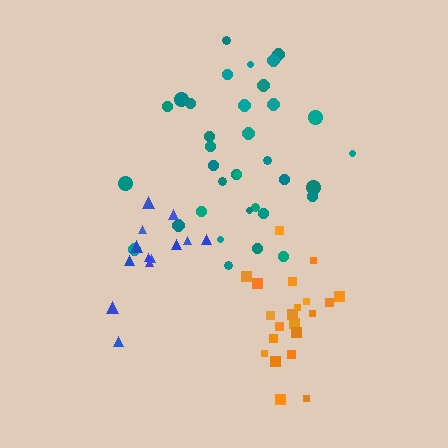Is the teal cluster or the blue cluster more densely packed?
Teal.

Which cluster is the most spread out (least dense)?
Blue.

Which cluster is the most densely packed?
Orange.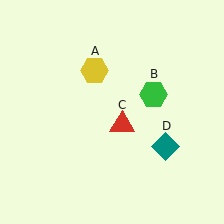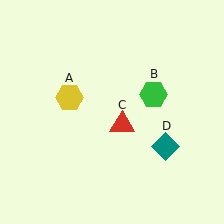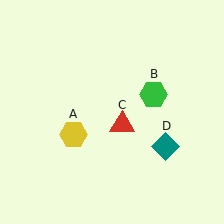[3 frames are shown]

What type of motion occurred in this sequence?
The yellow hexagon (object A) rotated counterclockwise around the center of the scene.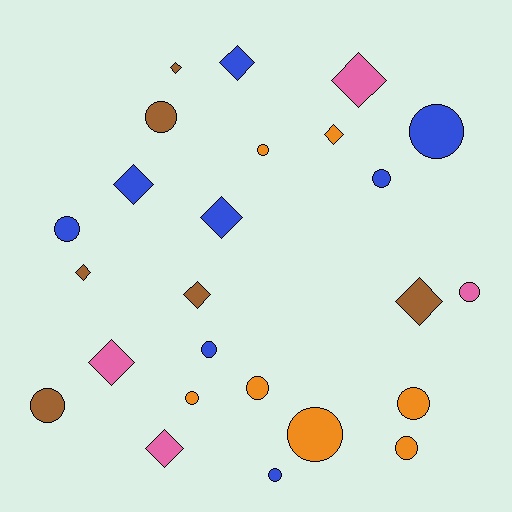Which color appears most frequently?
Blue, with 8 objects.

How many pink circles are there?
There is 1 pink circle.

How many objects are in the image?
There are 25 objects.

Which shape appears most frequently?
Circle, with 14 objects.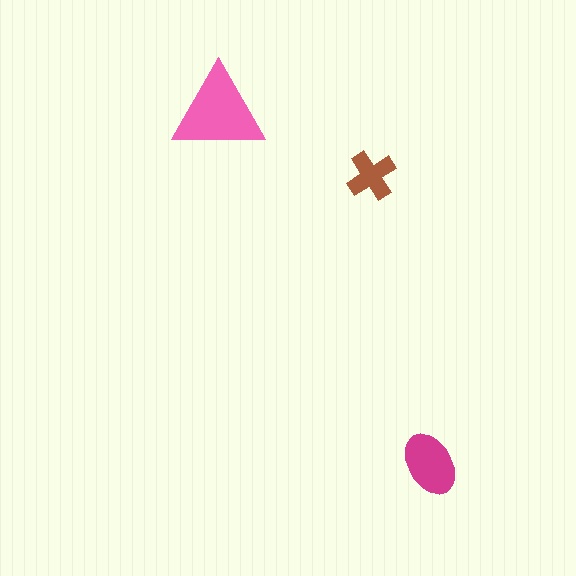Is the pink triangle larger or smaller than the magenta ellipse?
Larger.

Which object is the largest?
The pink triangle.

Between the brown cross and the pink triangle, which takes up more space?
The pink triangle.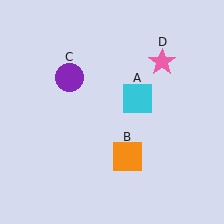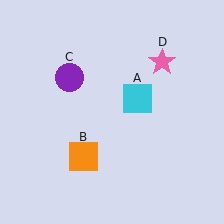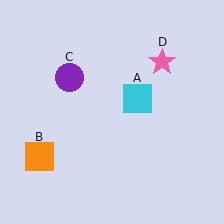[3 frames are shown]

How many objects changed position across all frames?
1 object changed position: orange square (object B).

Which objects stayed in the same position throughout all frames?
Cyan square (object A) and purple circle (object C) and pink star (object D) remained stationary.